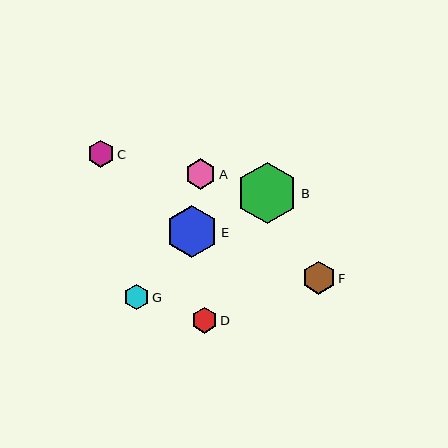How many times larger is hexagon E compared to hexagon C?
Hexagon E is approximately 1.9 times the size of hexagon C.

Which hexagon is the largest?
Hexagon B is the largest with a size of approximately 61 pixels.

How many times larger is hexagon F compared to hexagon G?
Hexagon F is approximately 1.3 times the size of hexagon G.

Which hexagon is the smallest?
Hexagon G is the smallest with a size of approximately 26 pixels.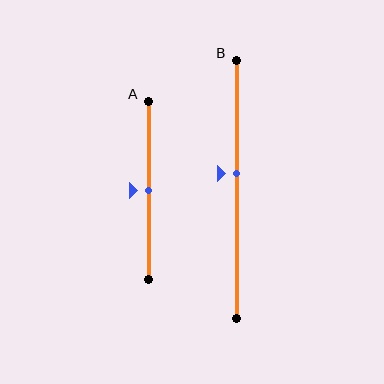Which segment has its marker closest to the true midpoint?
Segment A has its marker closest to the true midpoint.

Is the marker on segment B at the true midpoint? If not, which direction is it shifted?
No, the marker on segment B is shifted upward by about 6% of the segment length.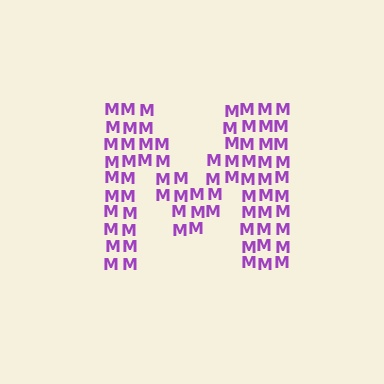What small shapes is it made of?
It is made of small letter M's.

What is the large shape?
The large shape is the letter M.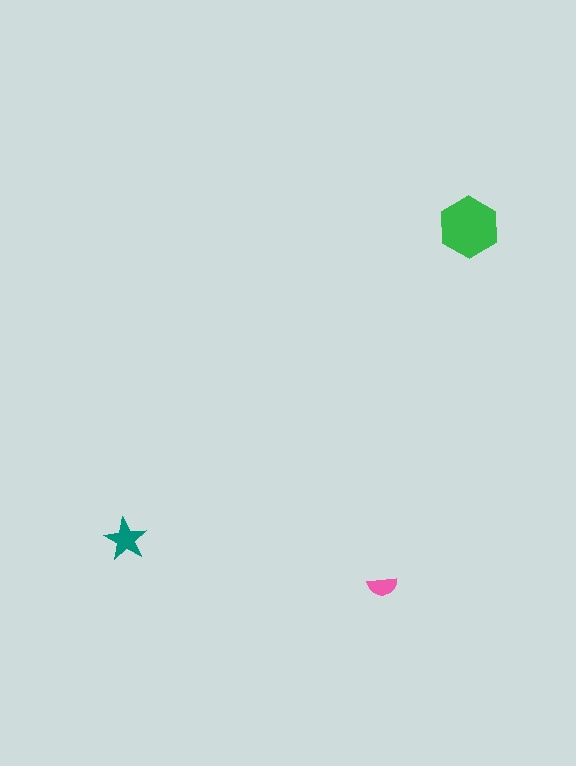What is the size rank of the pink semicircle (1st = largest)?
3rd.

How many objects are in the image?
There are 3 objects in the image.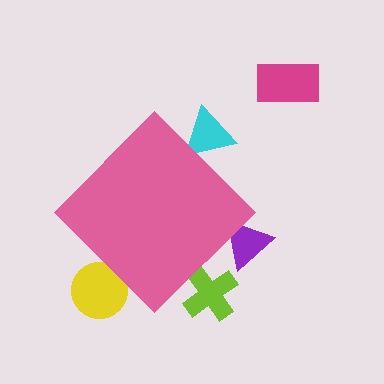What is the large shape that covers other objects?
A pink diamond.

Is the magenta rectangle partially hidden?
No, the magenta rectangle is fully visible.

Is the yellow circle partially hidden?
Yes, the yellow circle is partially hidden behind the pink diamond.